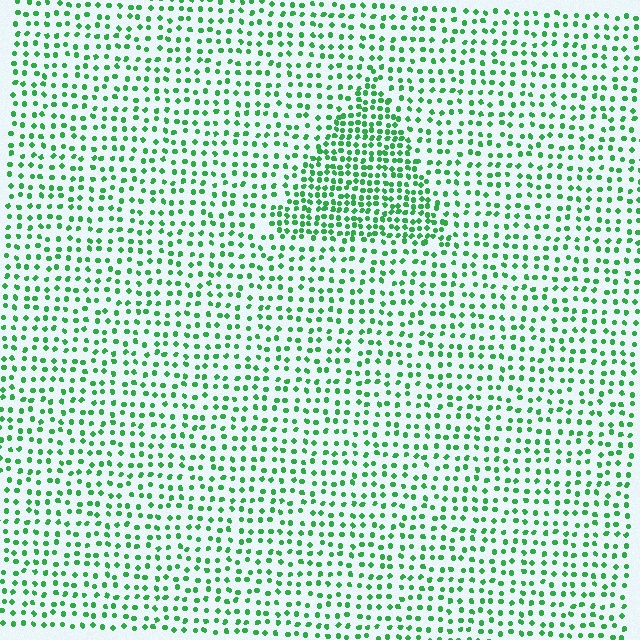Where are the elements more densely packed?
The elements are more densely packed inside the triangle boundary.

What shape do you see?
I see a triangle.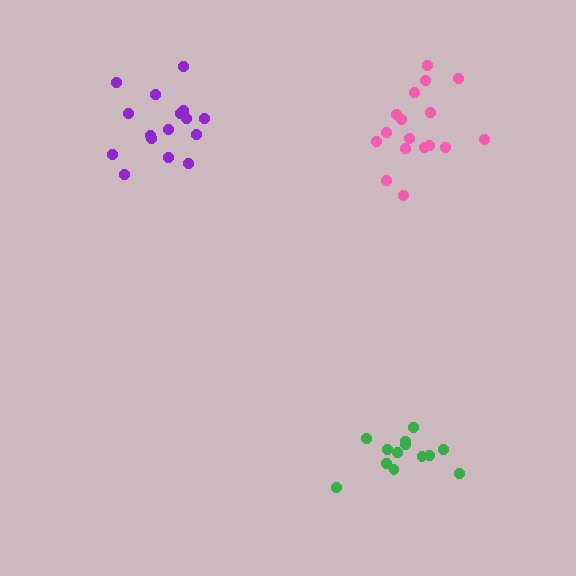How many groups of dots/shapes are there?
There are 3 groups.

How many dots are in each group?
Group 1: 17 dots, Group 2: 17 dots, Group 3: 14 dots (48 total).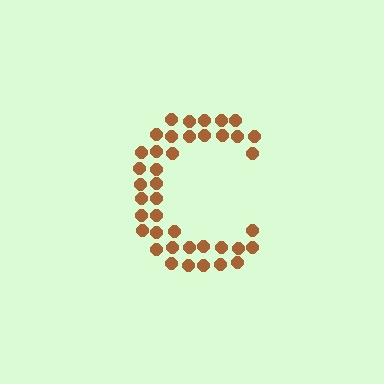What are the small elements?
The small elements are circles.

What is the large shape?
The large shape is the letter C.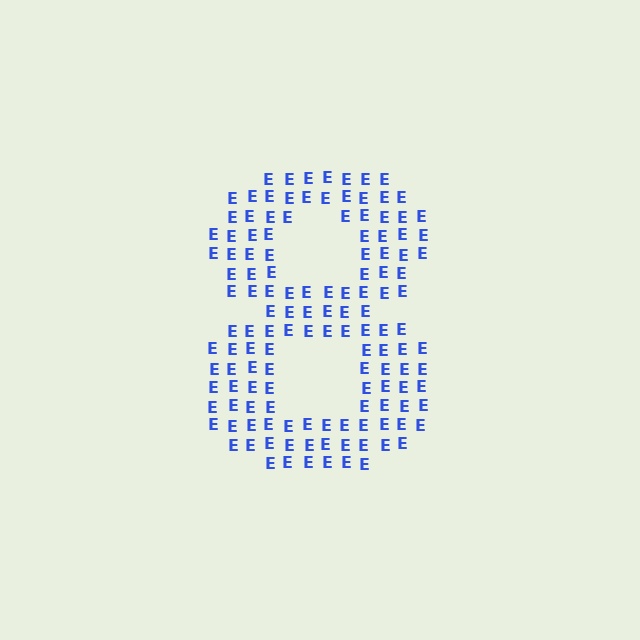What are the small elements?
The small elements are letter E's.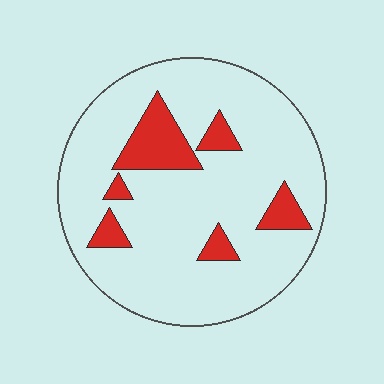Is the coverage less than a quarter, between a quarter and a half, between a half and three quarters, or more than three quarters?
Less than a quarter.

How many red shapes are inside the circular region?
6.